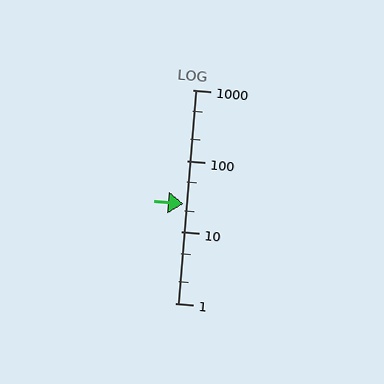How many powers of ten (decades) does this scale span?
The scale spans 3 decades, from 1 to 1000.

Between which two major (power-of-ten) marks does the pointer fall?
The pointer is between 10 and 100.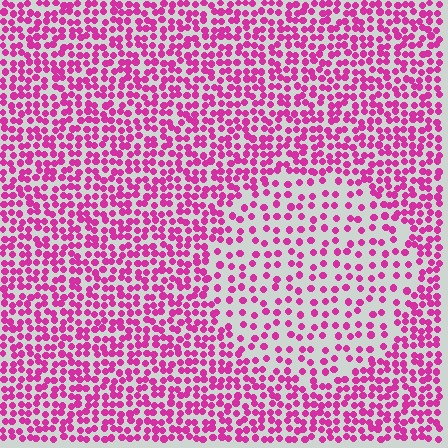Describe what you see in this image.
The image contains small magenta elements arranged at two different densities. A circle-shaped region is visible where the elements are less densely packed than the surrounding area.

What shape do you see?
I see a circle.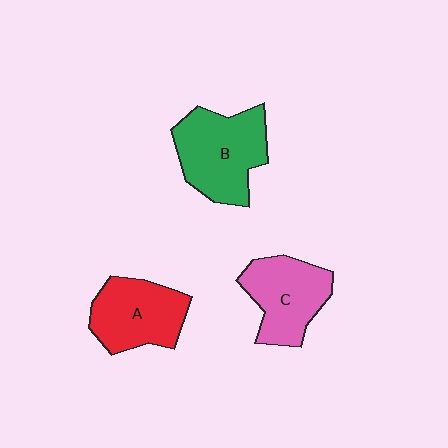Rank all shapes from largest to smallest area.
From largest to smallest: B (green), A (red), C (pink).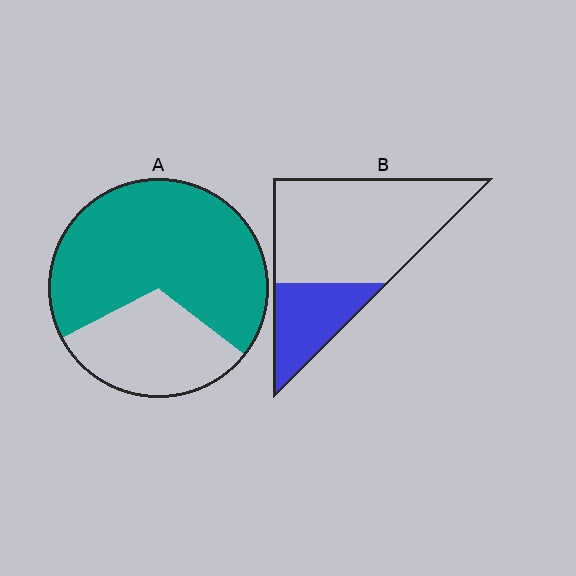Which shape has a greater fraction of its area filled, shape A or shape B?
Shape A.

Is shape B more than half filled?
No.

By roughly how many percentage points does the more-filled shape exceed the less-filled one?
By roughly 40 percentage points (A over B).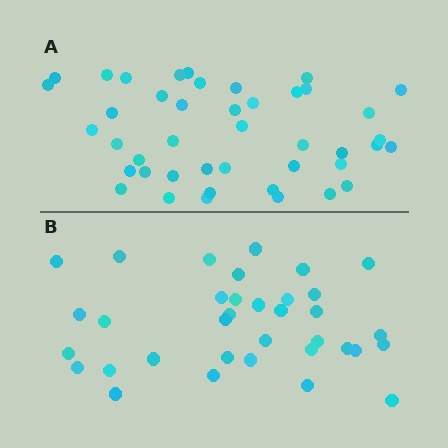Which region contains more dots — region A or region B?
Region A (the top region) has more dots.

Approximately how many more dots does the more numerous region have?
Region A has roughly 8 or so more dots than region B.